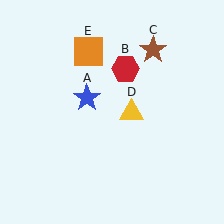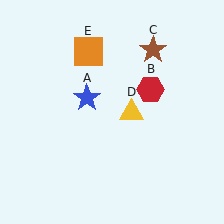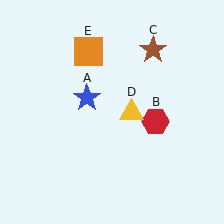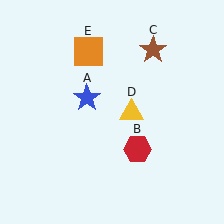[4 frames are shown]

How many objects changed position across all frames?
1 object changed position: red hexagon (object B).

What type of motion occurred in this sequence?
The red hexagon (object B) rotated clockwise around the center of the scene.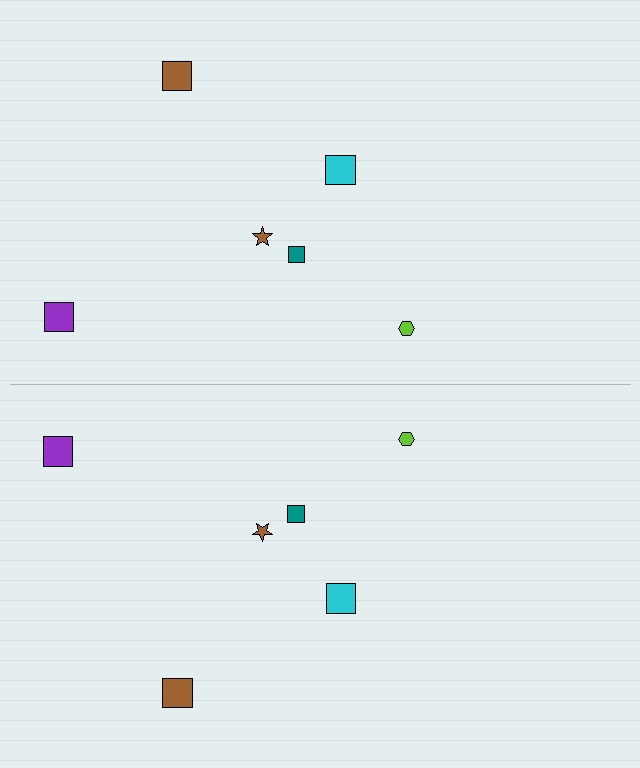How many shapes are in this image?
There are 12 shapes in this image.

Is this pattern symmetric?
Yes, this pattern has bilateral (reflection) symmetry.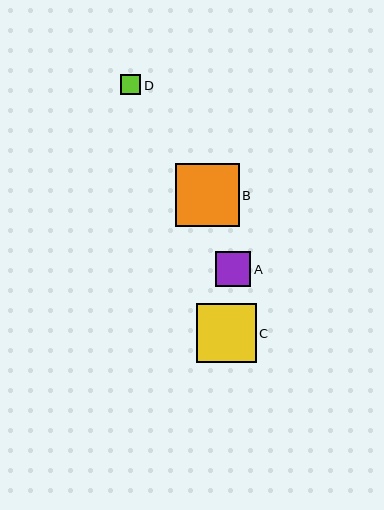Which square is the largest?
Square B is the largest with a size of approximately 64 pixels.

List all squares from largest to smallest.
From largest to smallest: B, C, A, D.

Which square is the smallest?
Square D is the smallest with a size of approximately 20 pixels.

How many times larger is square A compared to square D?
Square A is approximately 1.7 times the size of square D.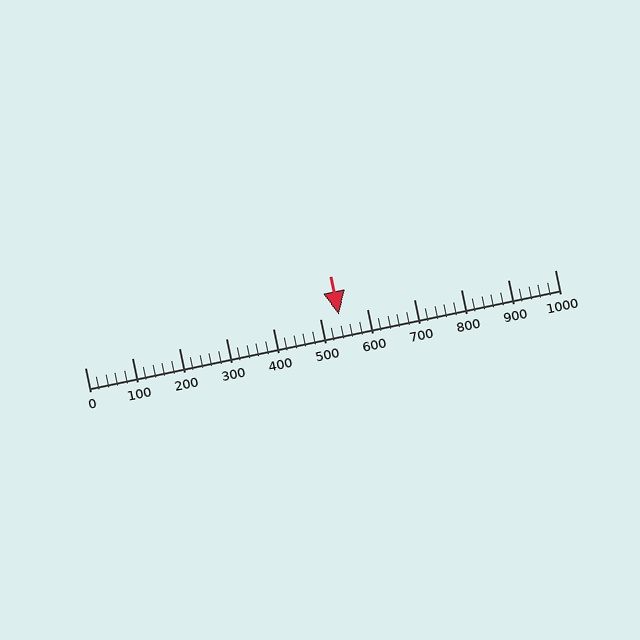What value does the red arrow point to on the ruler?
The red arrow points to approximately 540.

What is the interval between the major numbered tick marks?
The major tick marks are spaced 100 units apart.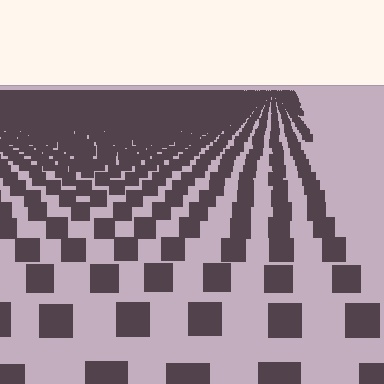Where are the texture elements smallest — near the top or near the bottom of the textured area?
Near the top.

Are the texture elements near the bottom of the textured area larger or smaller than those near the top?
Larger. Near the bottom, elements are closer to the viewer and appear at a bigger on-screen size.